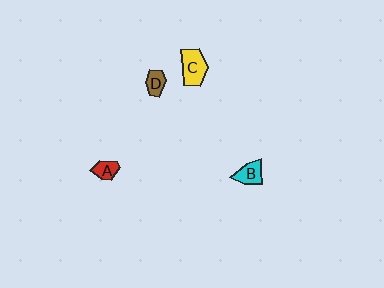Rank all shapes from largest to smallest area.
From largest to smallest: C (yellow), B (cyan), A (red), D (brown).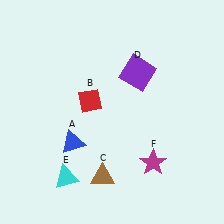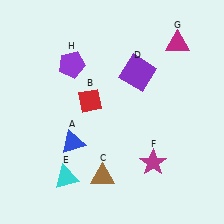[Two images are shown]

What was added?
A magenta triangle (G), a purple pentagon (H) were added in Image 2.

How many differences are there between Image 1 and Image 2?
There are 2 differences between the two images.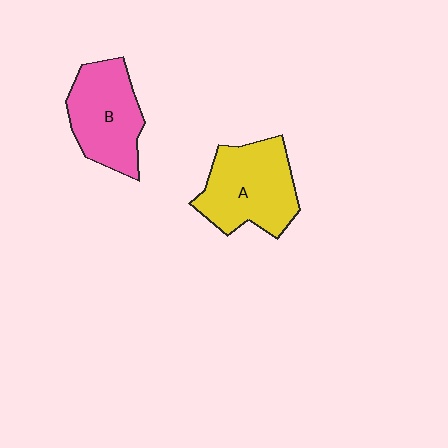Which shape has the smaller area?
Shape B (pink).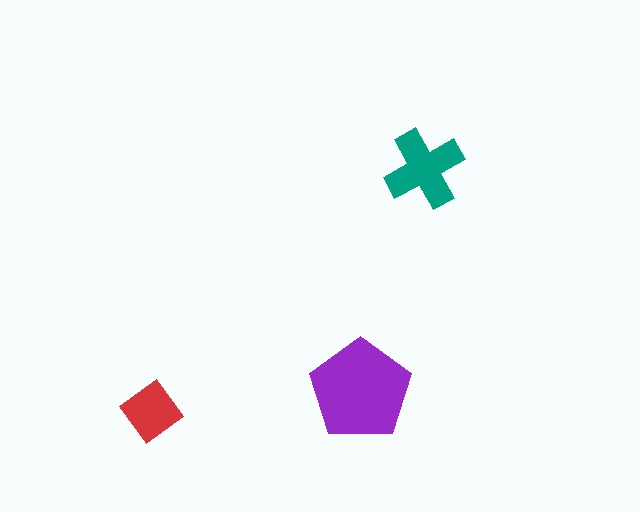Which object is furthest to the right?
The teal cross is rightmost.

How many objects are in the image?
There are 3 objects in the image.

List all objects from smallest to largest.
The red diamond, the teal cross, the purple pentagon.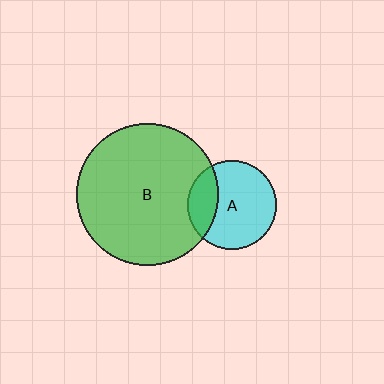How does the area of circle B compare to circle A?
Approximately 2.5 times.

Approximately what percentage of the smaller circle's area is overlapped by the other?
Approximately 25%.